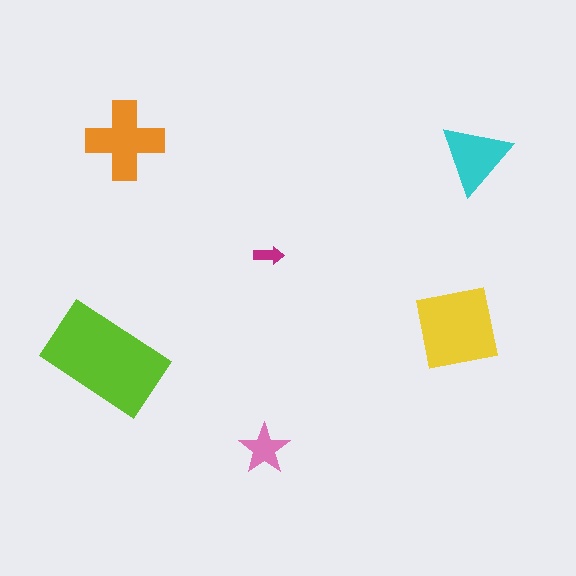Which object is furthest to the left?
The lime rectangle is leftmost.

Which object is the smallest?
The magenta arrow.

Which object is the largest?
The lime rectangle.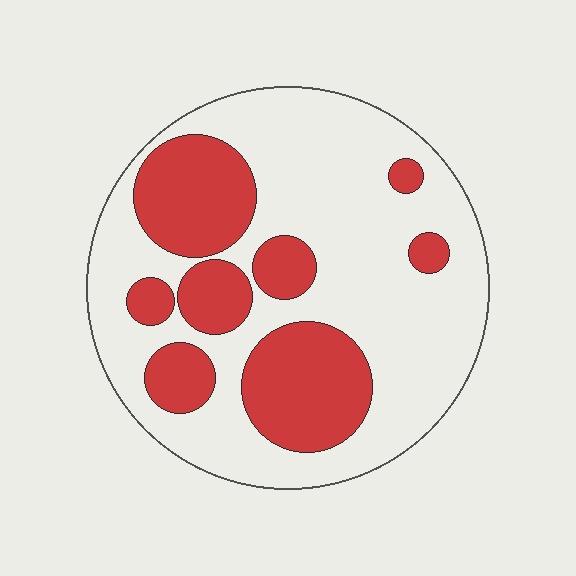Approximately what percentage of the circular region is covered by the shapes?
Approximately 35%.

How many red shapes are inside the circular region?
8.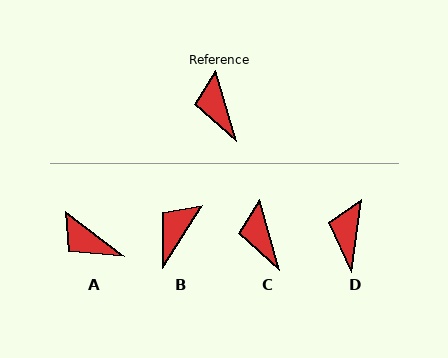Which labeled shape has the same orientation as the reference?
C.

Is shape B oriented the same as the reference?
No, it is off by about 48 degrees.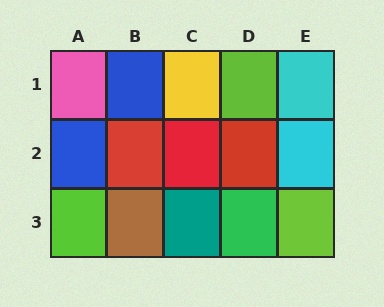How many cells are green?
1 cell is green.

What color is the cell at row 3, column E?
Lime.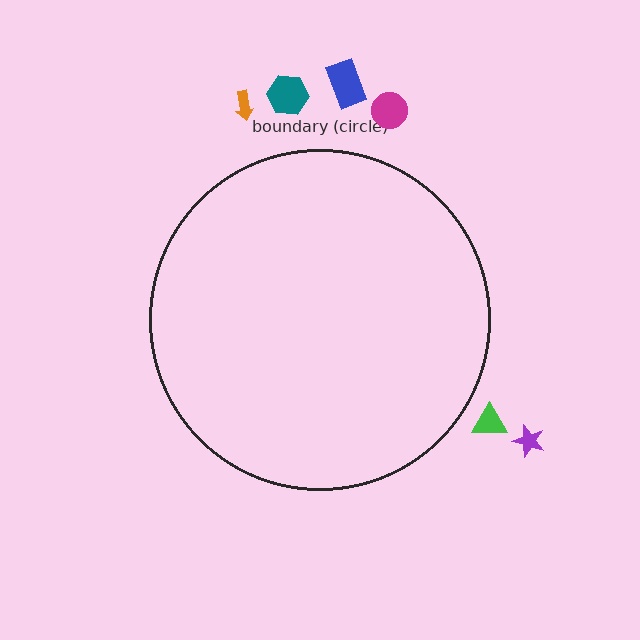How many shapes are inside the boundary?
0 inside, 6 outside.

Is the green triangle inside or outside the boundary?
Outside.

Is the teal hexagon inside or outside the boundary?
Outside.